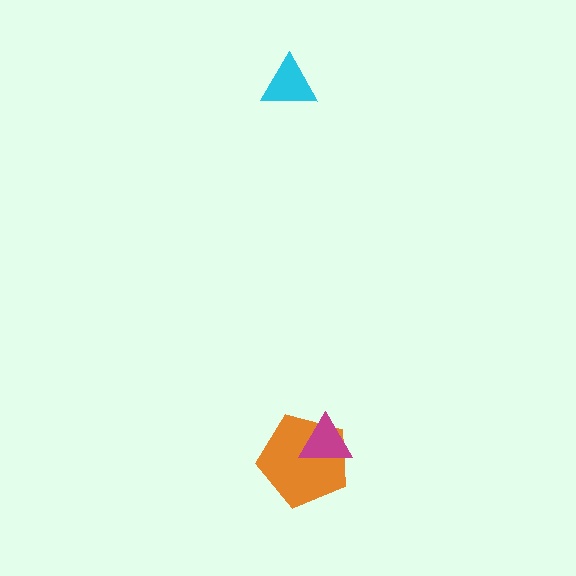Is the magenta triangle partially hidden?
No, no other shape covers it.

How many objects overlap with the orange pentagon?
1 object overlaps with the orange pentagon.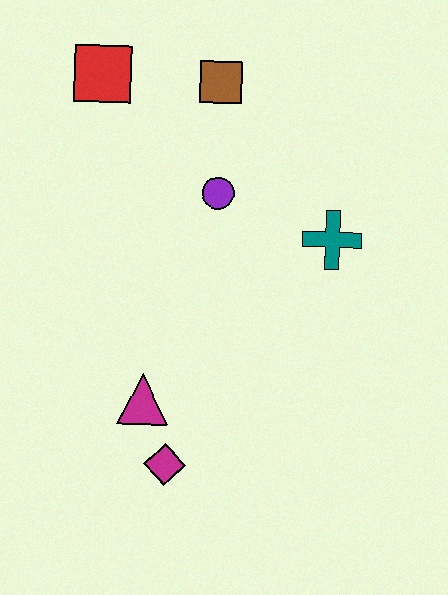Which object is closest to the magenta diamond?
The magenta triangle is closest to the magenta diamond.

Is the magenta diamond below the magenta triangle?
Yes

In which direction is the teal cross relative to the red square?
The teal cross is to the right of the red square.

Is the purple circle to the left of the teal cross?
Yes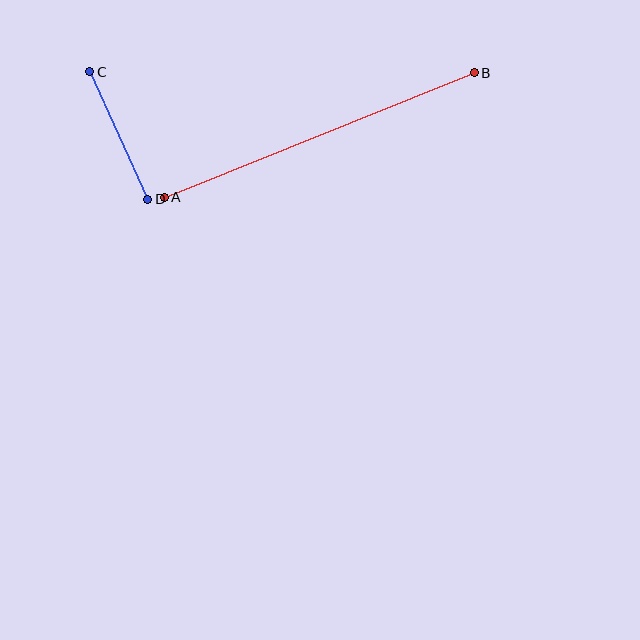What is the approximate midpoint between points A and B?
The midpoint is at approximately (319, 135) pixels.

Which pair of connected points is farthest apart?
Points A and B are farthest apart.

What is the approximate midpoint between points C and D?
The midpoint is at approximately (119, 136) pixels.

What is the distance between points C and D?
The distance is approximately 140 pixels.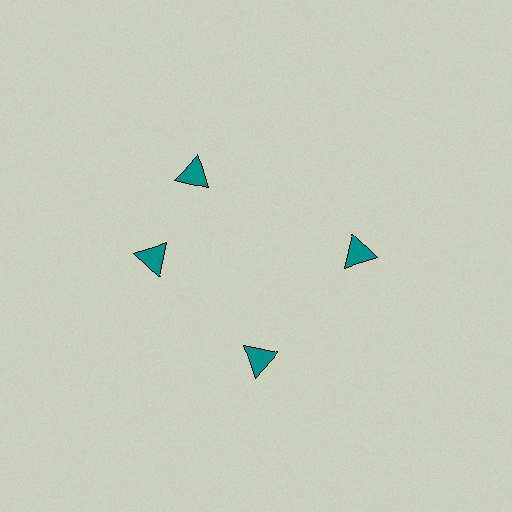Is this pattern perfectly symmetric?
No. The 4 teal triangles are arranged in a ring, but one element near the 12 o'clock position is rotated out of alignment along the ring, breaking the 4-fold rotational symmetry.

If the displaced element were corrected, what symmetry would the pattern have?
It would have 4-fold rotational symmetry — the pattern would map onto itself every 90 degrees.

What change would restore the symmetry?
The symmetry would be restored by rotating it back into even spacing with its neighbors so that all 4 triangles sit at equal angles and equal distance from the center.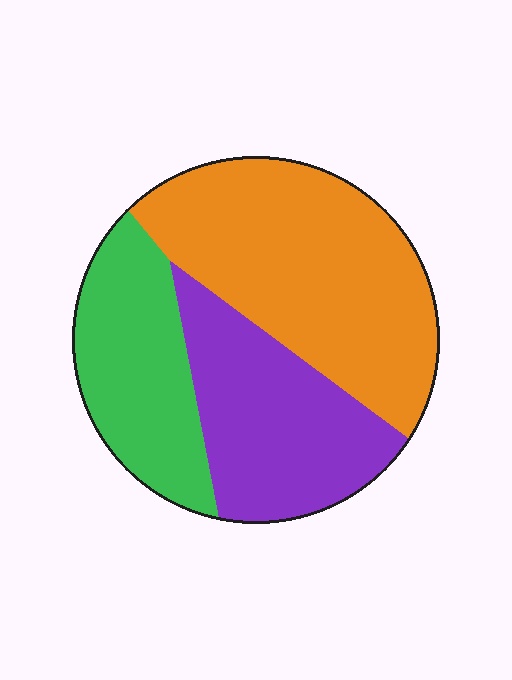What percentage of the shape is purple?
Purple takes up between a sixth and a third of the shape.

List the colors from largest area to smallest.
From largest to smallest: orange, purple, green.